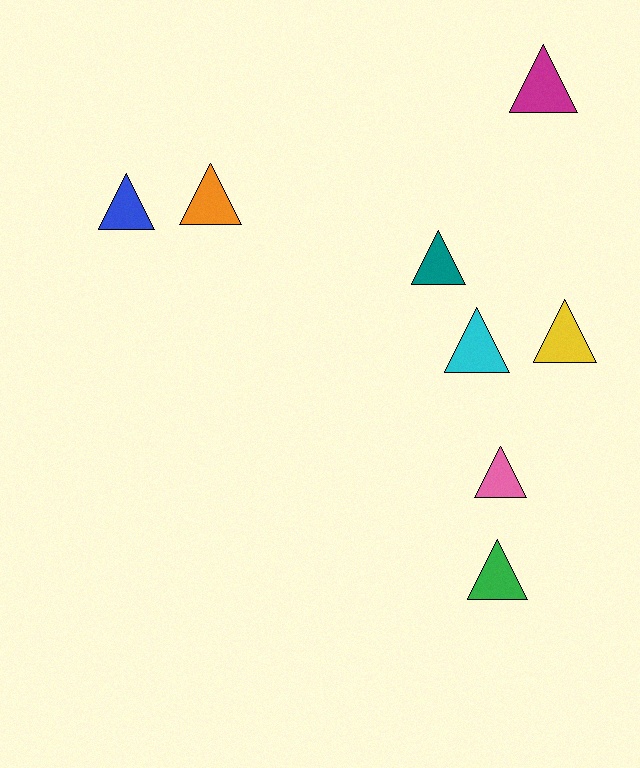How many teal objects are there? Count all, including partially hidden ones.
There is 1 teal object.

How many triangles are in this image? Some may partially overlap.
There are 8 triangles.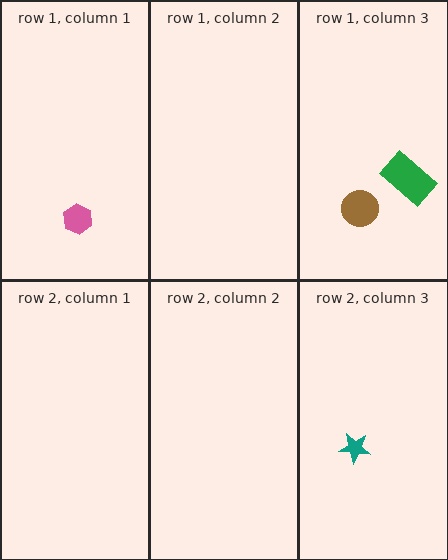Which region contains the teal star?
The row 2, column 3 region.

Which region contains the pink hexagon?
The row 1, column 1 region.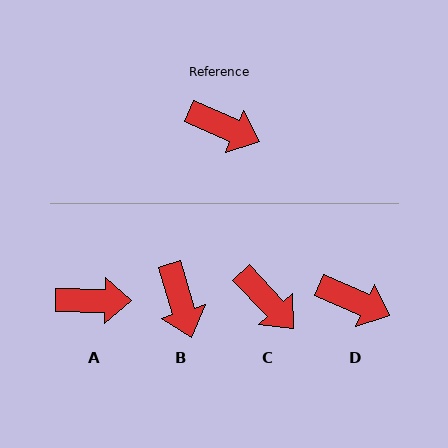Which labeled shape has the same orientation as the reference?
D.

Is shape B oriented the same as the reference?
No, it is off by about 49 degrees.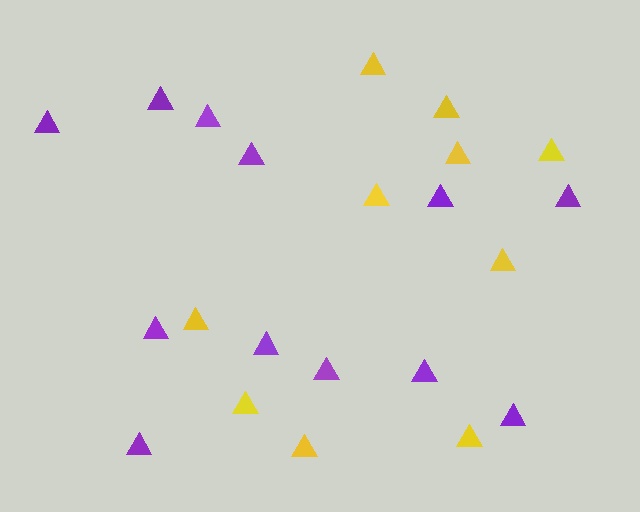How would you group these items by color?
There are 2 groups: one group of purple triangles (12) and one group of yellow triangles (10).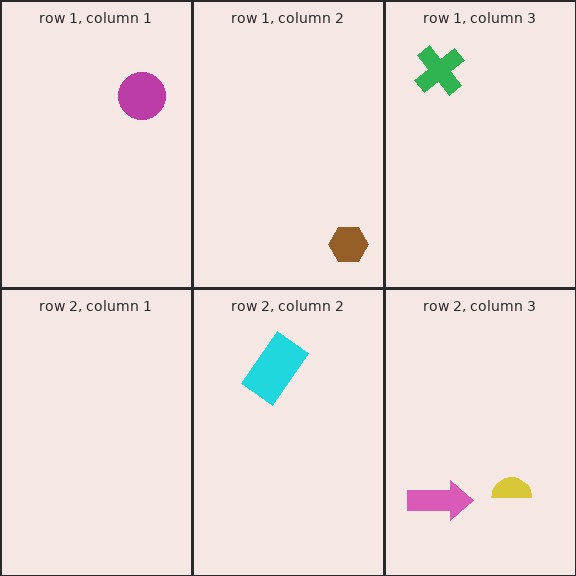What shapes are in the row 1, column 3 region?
The green cross.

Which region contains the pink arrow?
The row 2, column 3 region.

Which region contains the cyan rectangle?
The row 2, column 2 region.